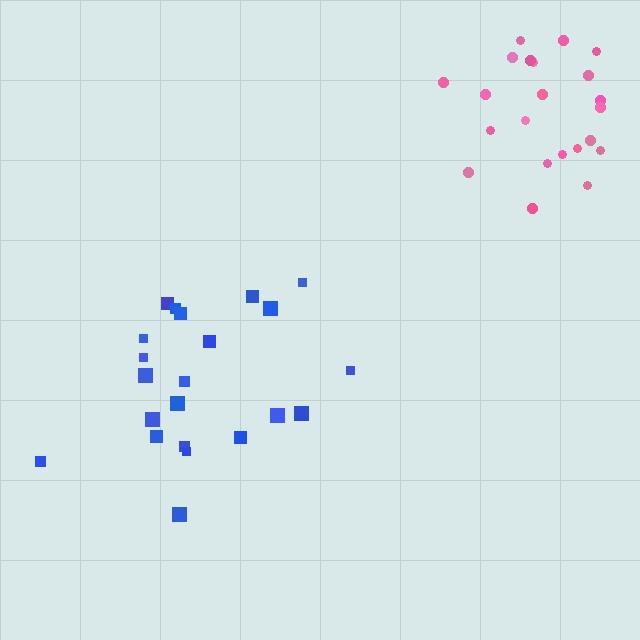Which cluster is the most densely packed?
Pink.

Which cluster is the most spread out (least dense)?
Blue.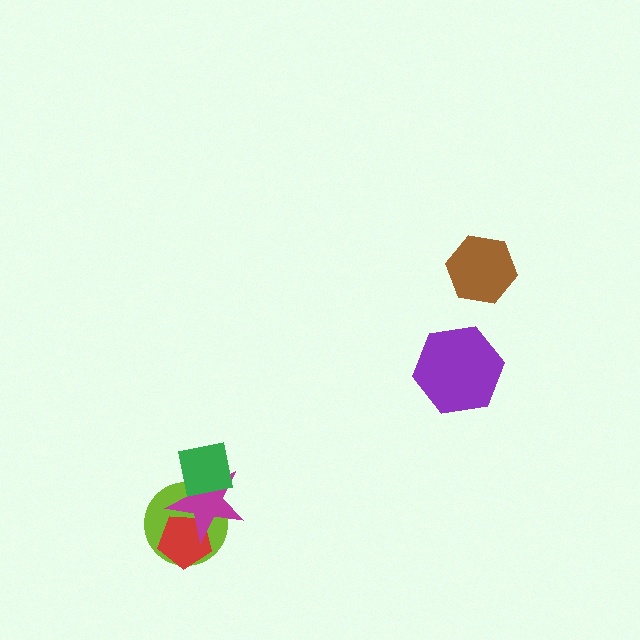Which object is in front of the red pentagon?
The magenta star is in front of the red pentagon.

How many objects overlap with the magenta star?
3 objects overlap with the magenta star.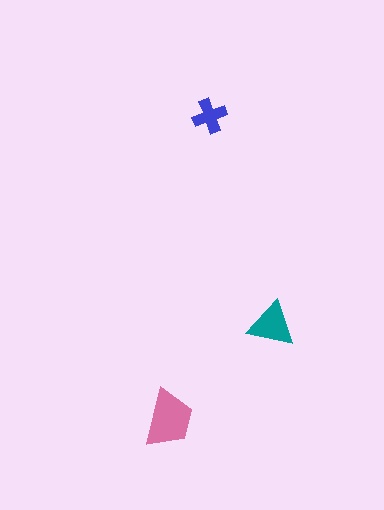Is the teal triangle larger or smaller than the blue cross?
Larger.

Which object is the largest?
The pink trapezoid.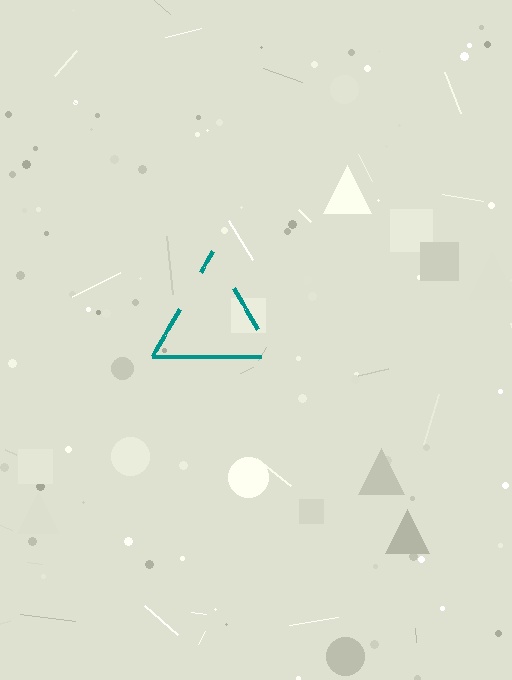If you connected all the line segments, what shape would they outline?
They would outline a triangle.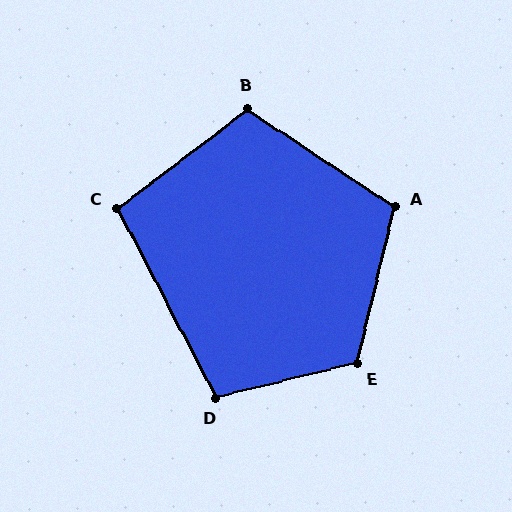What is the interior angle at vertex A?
Approximately 110 degrees (obtuse).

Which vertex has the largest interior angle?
E, at approximately 117 degrees.